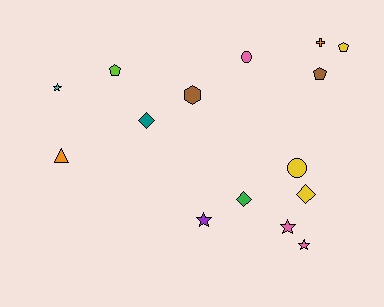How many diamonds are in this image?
There are 3 diamonds.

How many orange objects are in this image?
There are 2 orange objects.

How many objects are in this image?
There are 15 objects.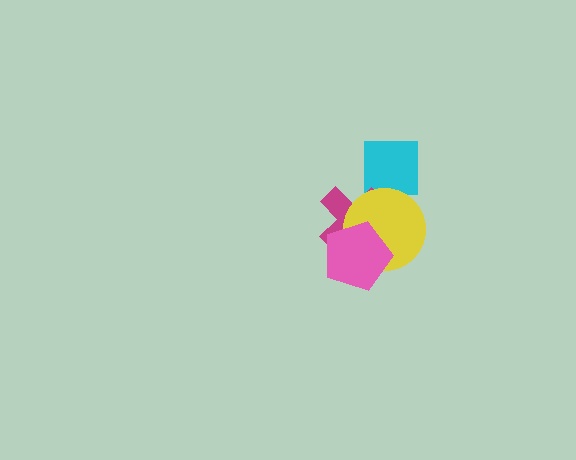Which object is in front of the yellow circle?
The pink pentagon is in front of the yellow circle.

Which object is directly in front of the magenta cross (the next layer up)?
The yellow circle is directly in front of the magenta cross.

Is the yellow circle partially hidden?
Yes, it is partially covered by another shape.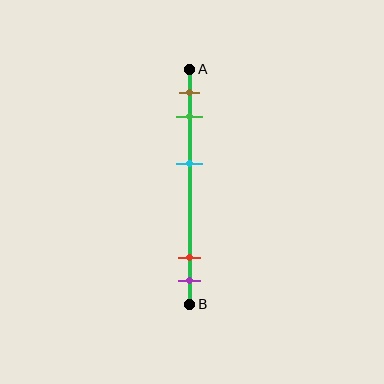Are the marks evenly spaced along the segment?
No, the marks are not evenly spaced.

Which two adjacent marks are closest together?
The red and purple marks are the closest adjacent pair.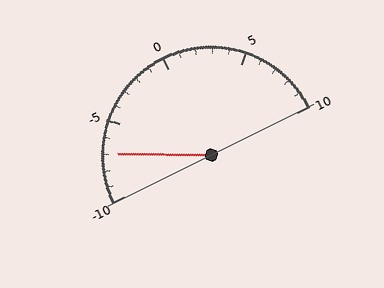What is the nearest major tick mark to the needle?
The nearest major tick mark is -5.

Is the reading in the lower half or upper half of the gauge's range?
The reading is in the lower half of the range (-10 to 10).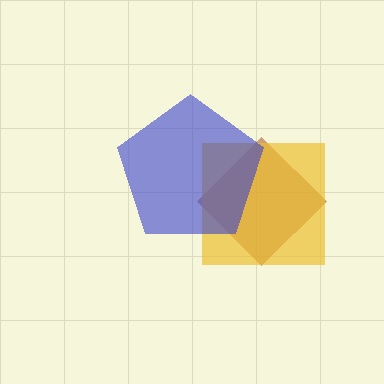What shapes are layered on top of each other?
The layered shapes are: a brown diamond, a yellow square, a blue pentagon.